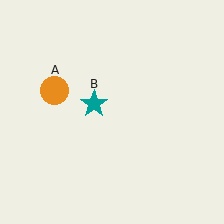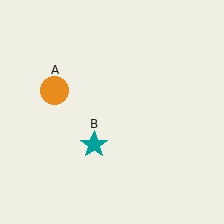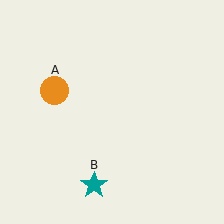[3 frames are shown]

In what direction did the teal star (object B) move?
The teal star (object B) moved down.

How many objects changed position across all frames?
1 object changed position: teal star (object B).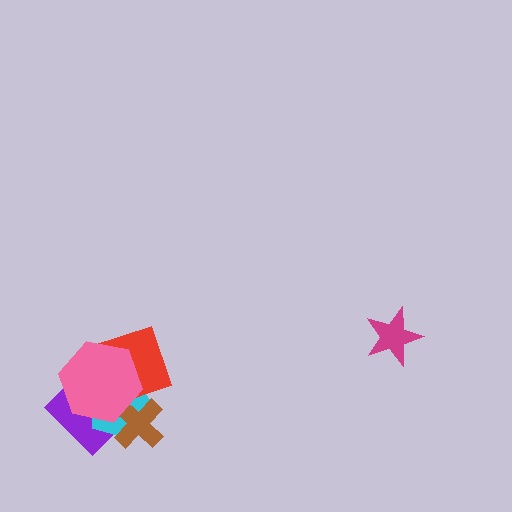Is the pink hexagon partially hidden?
No, no other shape covers it.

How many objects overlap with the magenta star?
0 objects overlap with the magenta star.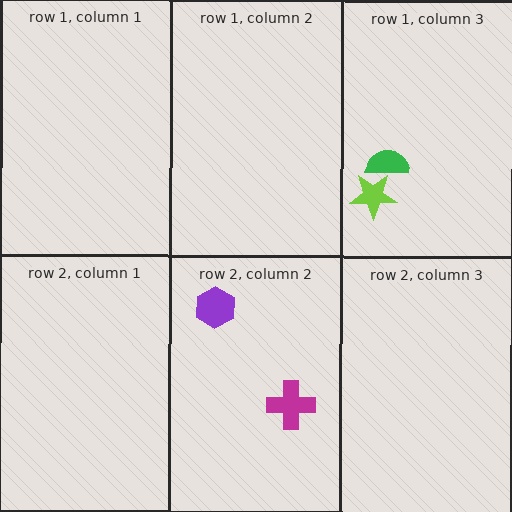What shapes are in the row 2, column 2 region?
The purple hexagon, the magenta cross.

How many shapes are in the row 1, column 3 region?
2.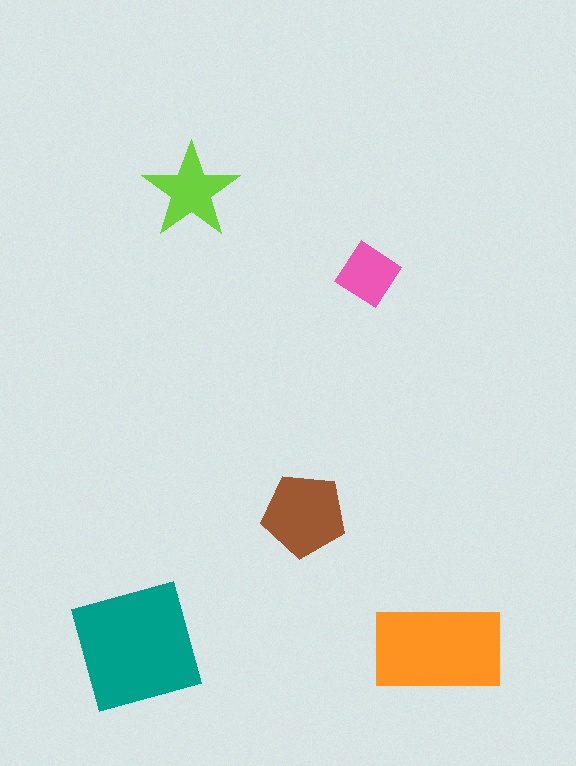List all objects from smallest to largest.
The pink diamond, the lime star, the brown pentagon, the orange rectangle, the teal square.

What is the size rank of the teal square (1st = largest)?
1st.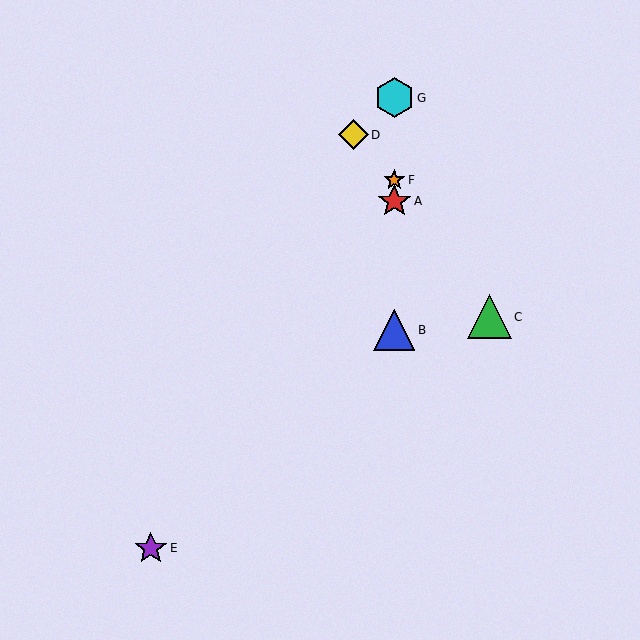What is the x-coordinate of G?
Object G is at x≈394.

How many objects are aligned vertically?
4 objects (A, B, F, G) are aligned vertically.